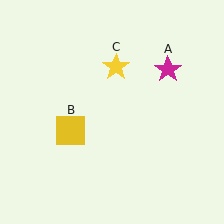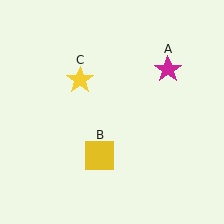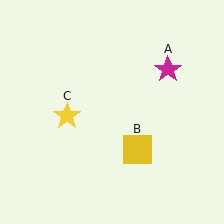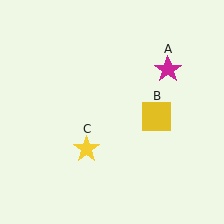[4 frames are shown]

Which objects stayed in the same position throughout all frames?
Magenta star (object A) remained stationary.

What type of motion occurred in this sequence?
The yellow square (object B), yellow star (object C) rotated counterclockwise around the center of the scene.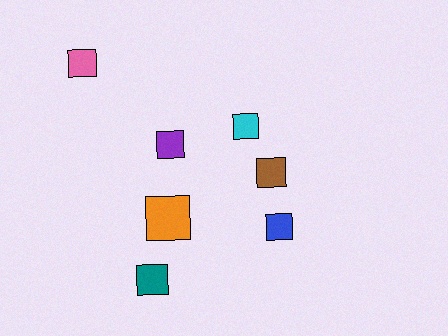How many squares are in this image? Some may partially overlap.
There are 7 squares.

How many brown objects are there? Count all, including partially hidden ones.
There is 1 brown object.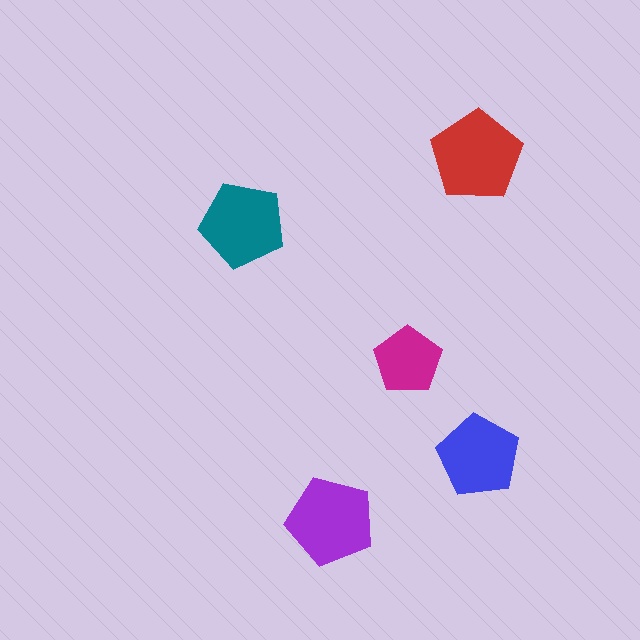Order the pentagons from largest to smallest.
the red one, the purple one, the teal one, the blue one, the magenta one.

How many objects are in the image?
There are 5 objects in the image.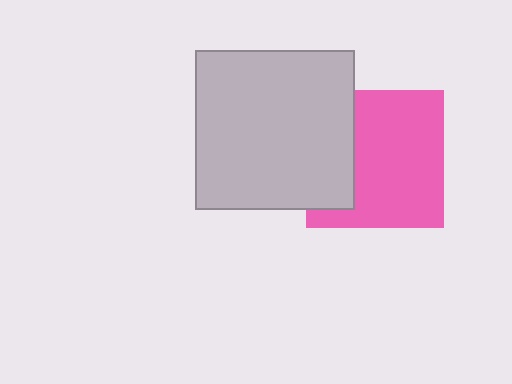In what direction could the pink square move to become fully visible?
The pink square could move right. That would shift it out from behind the light gray square entirely.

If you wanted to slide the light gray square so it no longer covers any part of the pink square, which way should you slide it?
Slide it left — that is the most direct way to separate the two shapes.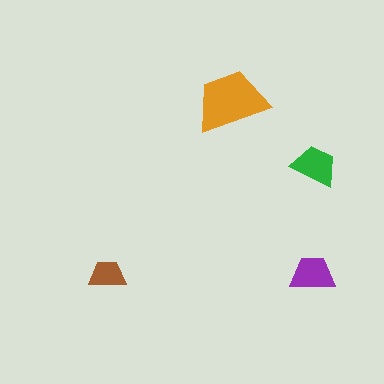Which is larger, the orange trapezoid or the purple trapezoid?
The orange one.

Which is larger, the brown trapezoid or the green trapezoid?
The green one.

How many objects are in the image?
There are 4 objects in the image.